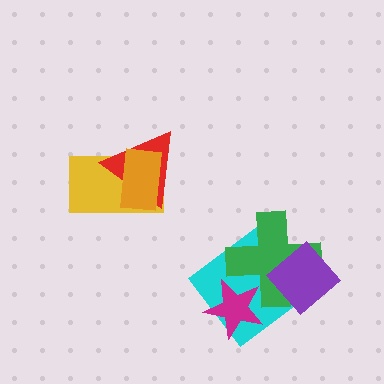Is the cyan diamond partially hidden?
Yes, it is partially covered by another shape.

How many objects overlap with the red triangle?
2 objects overlap with the red triangle.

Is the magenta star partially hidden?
Yes, it is partially covered by another shape.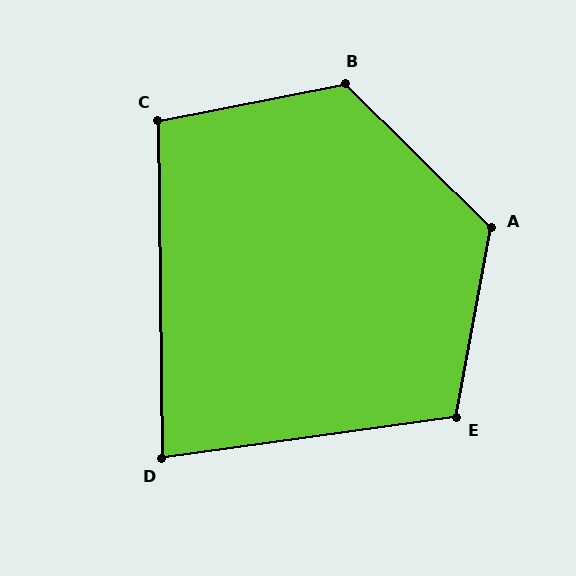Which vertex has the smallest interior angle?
D, at approximately 83 degrees.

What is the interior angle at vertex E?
Approximately 109 degrees (obtuse).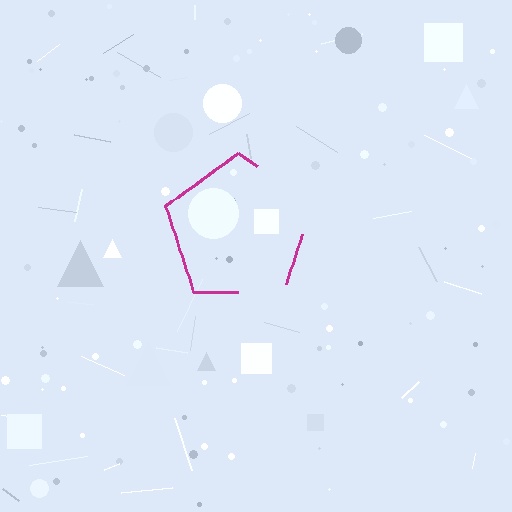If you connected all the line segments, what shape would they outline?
They would outline a pentagon.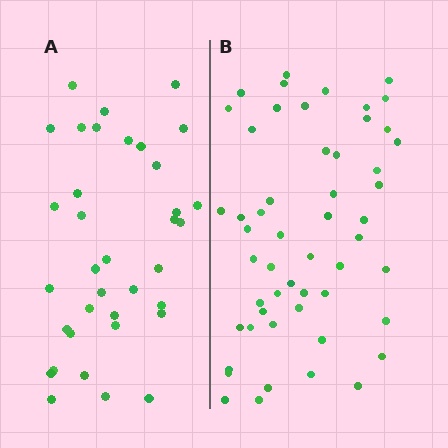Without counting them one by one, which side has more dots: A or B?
Region B (the right region) has more dots.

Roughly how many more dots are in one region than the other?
Region B has approximately 15 more dots than region A.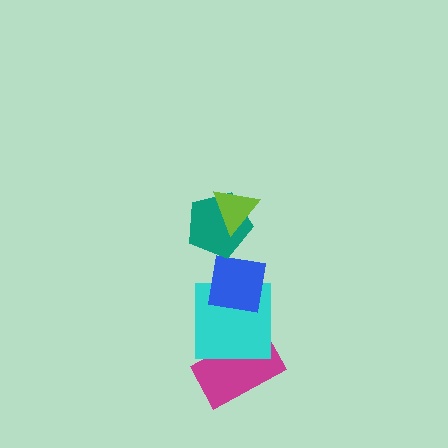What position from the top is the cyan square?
The cyan square is 4th from the top.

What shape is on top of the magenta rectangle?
The cyan square is on top of the magenta rectangle.